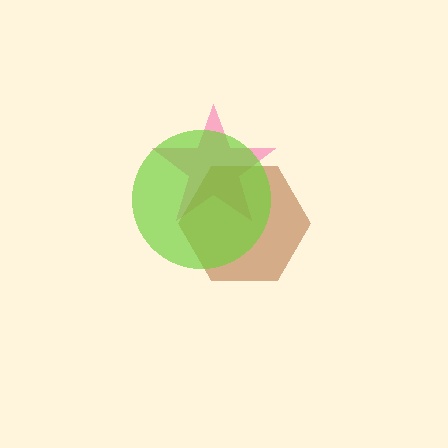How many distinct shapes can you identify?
There are 3 distinct shapes: a pink star, a brown hexagon, a lime circle.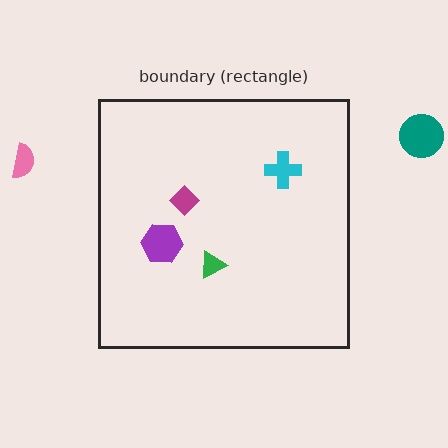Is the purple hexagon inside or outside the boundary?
Inside.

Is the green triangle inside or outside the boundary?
Inside.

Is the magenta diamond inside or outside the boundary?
Inside.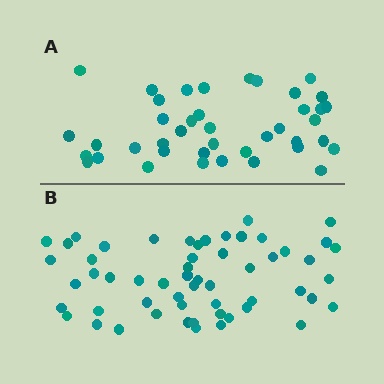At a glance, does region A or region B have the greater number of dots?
Region B (the bottom region) has more dots.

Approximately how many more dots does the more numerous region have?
Region B has approximately 15 more dots than region A.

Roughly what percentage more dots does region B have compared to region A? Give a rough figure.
About 35% more.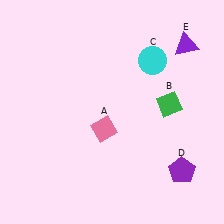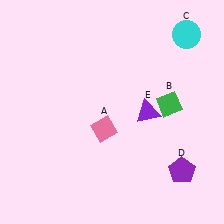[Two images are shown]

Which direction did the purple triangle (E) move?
The purple triangle (E) moved down.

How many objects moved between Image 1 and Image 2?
2 objects moved between the two images.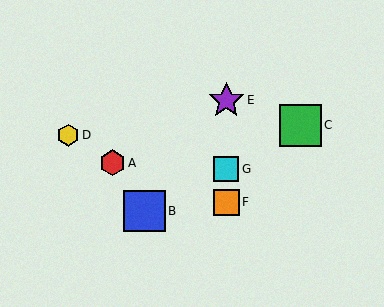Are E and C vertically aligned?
No, E is at x≈226 and C is at x≈300.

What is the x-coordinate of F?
Object F is at x≈226.